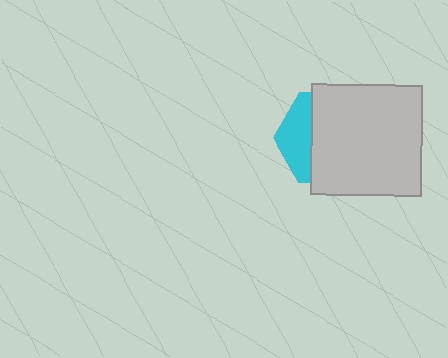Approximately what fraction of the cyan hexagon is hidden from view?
Roughly 69% of the cyan hexagon is hidden behind the light gray square.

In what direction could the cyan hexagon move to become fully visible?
The cyan hexagon could move left. That would shift it out from behind the light gray square entirely.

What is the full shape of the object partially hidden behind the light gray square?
The partially hidden object is a cyan hexagon.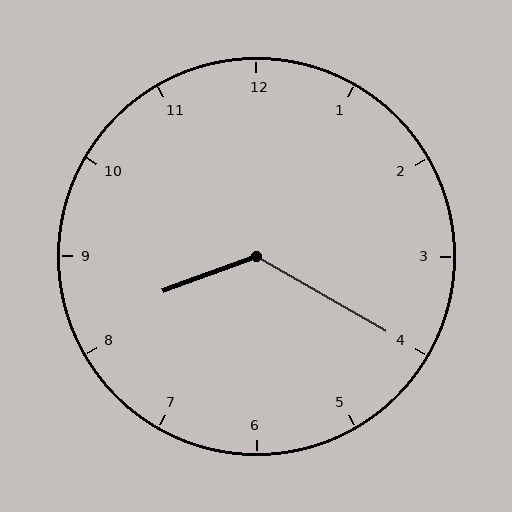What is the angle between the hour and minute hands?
Approximately 130 degrees.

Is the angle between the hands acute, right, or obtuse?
It is obtuse.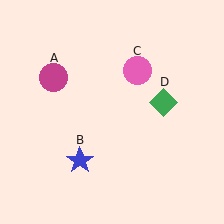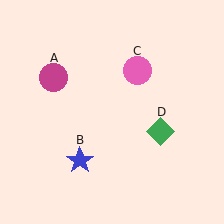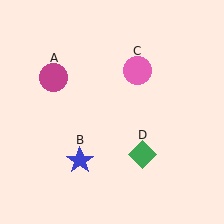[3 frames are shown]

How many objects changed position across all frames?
1 object changed position: green diamond (object D).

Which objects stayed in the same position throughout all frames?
Magenta circle (object A) and blue star (object B) and pink circle (object C) remained stationary.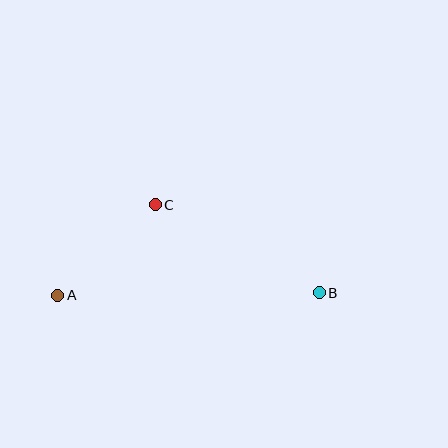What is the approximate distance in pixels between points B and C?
The distance between B and C is approximately 186 pixels.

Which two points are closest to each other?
Points A and C are closest to each other.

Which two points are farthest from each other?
Points A and B are farthest from each other.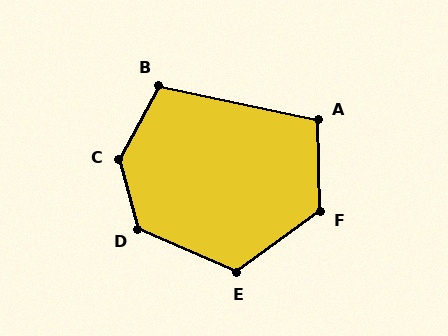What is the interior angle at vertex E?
Approximately 120 degrees (obtuse).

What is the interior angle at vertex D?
Approximately 129 degrees (obtuse).